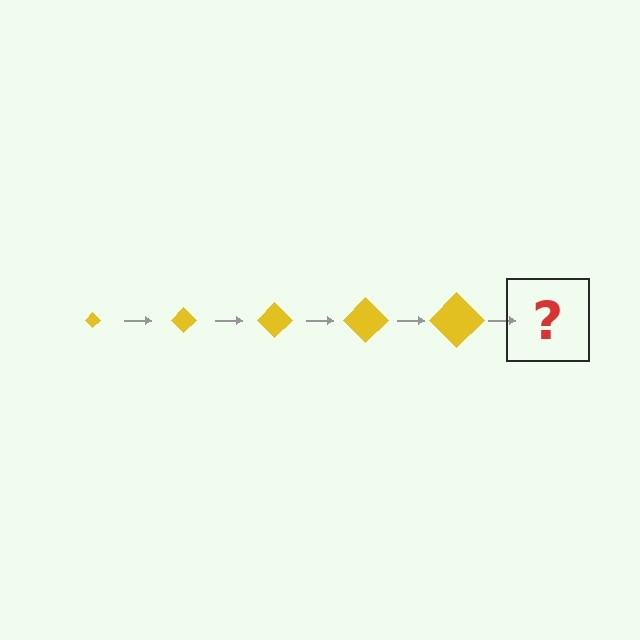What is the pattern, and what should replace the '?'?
The pattern is that the diamond gets progressively larger each step. The '?' should be a yellow diamond, larger than the previous one.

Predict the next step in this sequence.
The next step is a yellow diamond, larger than the previous one.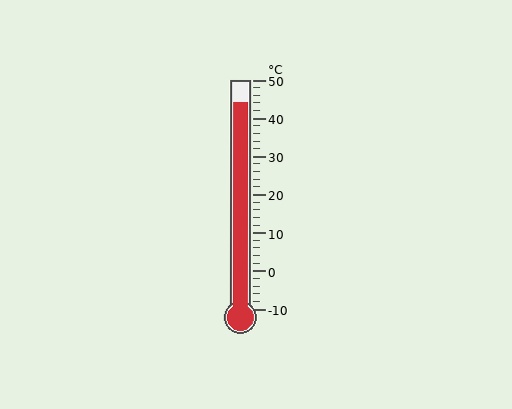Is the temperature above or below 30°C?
The temperature is above 30°C.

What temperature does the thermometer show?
The thermometer shows approximately 44°C.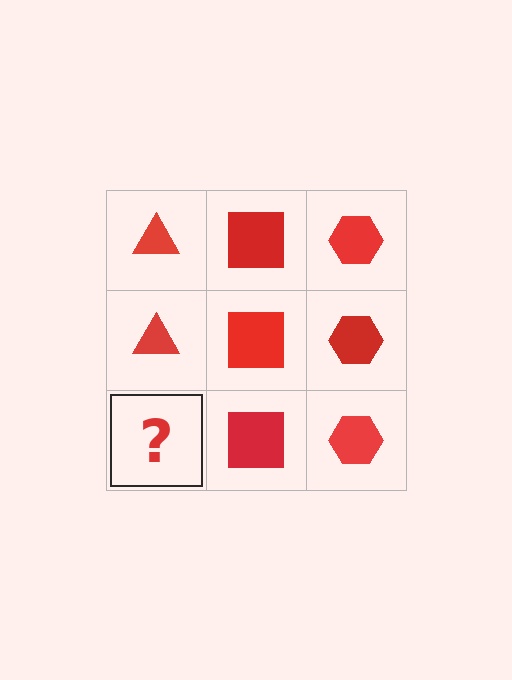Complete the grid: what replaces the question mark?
The question mark should be replaced with a red triangle.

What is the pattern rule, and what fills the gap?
The rule is that each column has a consistent shape. The gap should be filled with a red triangle.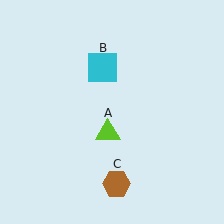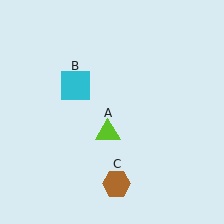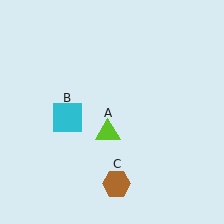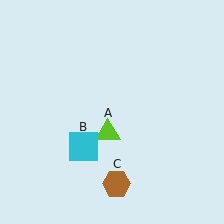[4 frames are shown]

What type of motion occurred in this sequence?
The cyan square (object B) rotated counterclockwise around the center of the scene.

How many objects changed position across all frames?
1 object changed position: cyan square (object B).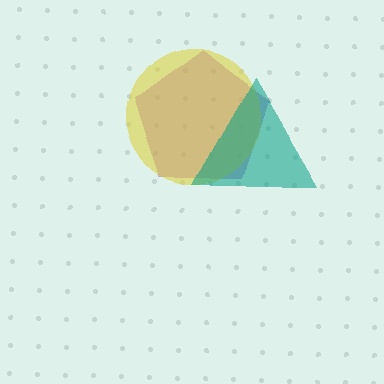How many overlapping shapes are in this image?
There are 3 overlapping shapes in the image.